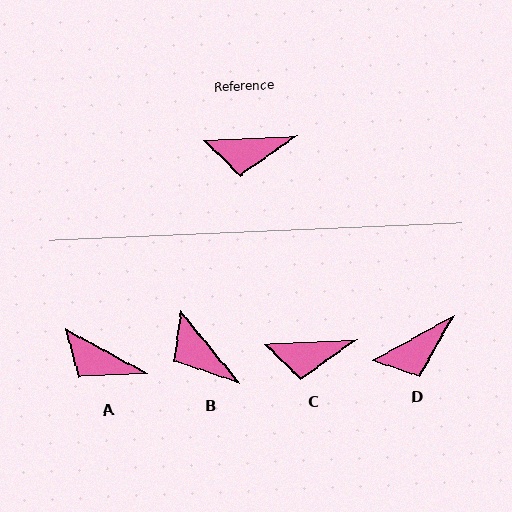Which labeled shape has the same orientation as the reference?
C.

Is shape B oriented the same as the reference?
No, it is off by about 53 degrees.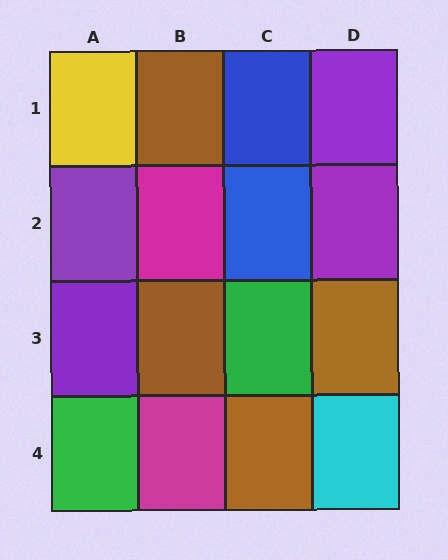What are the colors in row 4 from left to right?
Green, magenta, brown, cyan.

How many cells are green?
2 cells are green.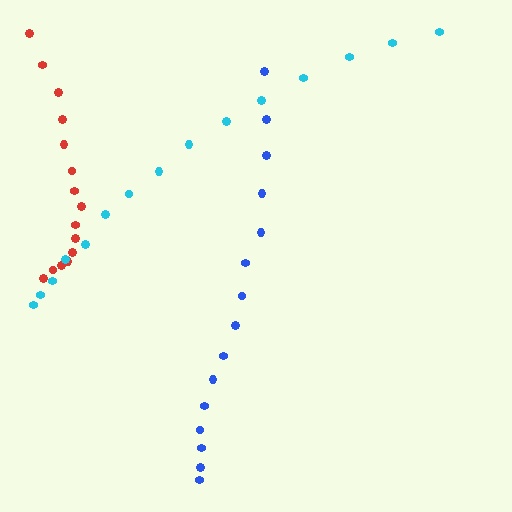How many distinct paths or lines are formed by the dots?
There are 3 distinct paths.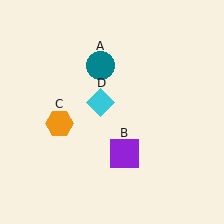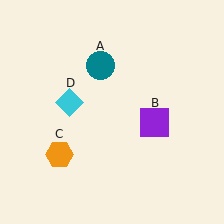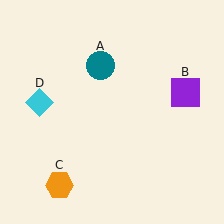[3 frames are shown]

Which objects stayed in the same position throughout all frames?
Teal circle (object A) remained stationary.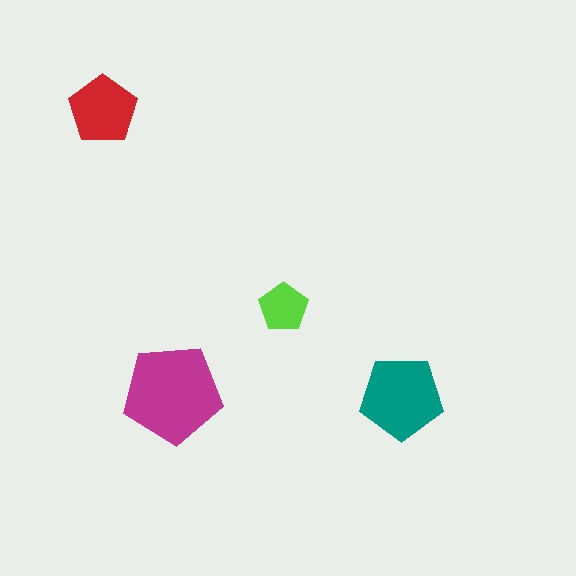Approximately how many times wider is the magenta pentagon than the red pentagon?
About 1.5 times wider.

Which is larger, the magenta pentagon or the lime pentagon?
The magenta one.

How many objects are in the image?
There are 4 objects in the image.